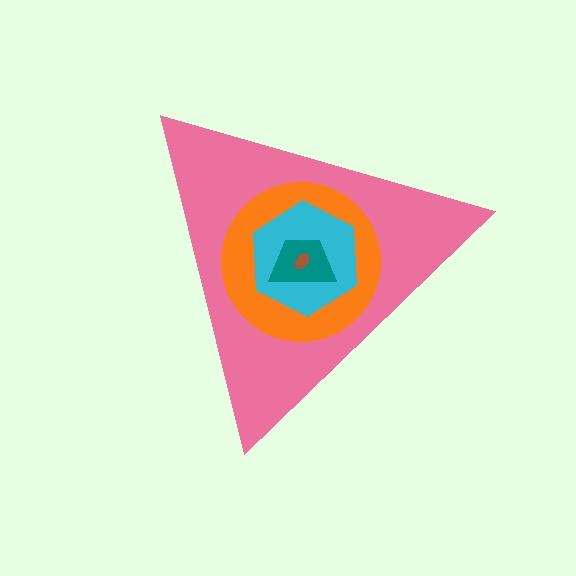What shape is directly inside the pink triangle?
The orange circle.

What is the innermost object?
The brown ellipse.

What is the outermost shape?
The pink triangle.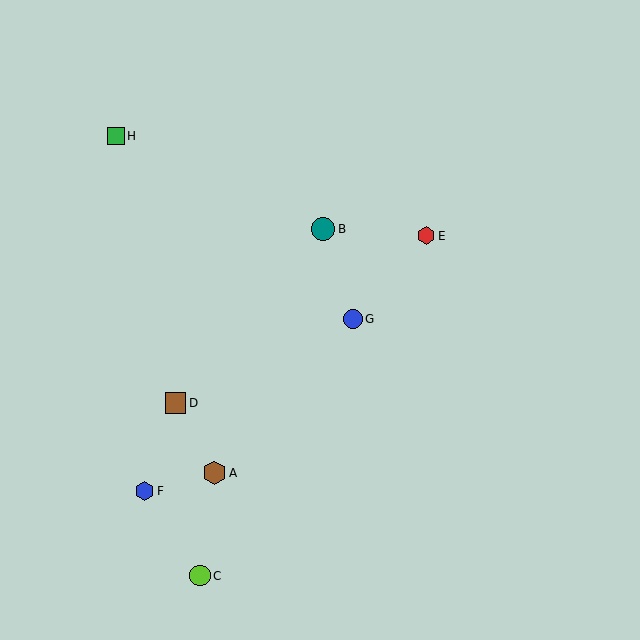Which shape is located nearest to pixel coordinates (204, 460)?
The brown hexagon (labeled A) at (214, 473) is nearest to that location.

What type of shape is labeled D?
Shape D is a brown square.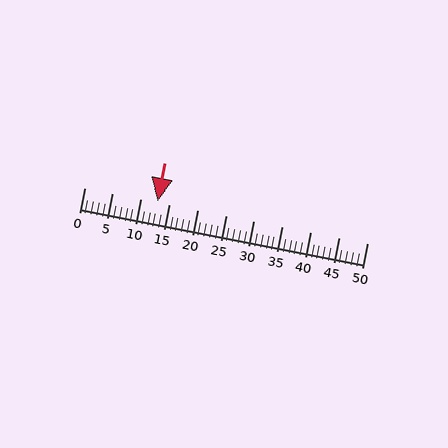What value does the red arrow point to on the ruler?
The red arrow points to approximately 13.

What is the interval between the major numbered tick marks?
The major tick marks are spaced 5 units apart.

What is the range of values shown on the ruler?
The ruler shows values from 0 to 50.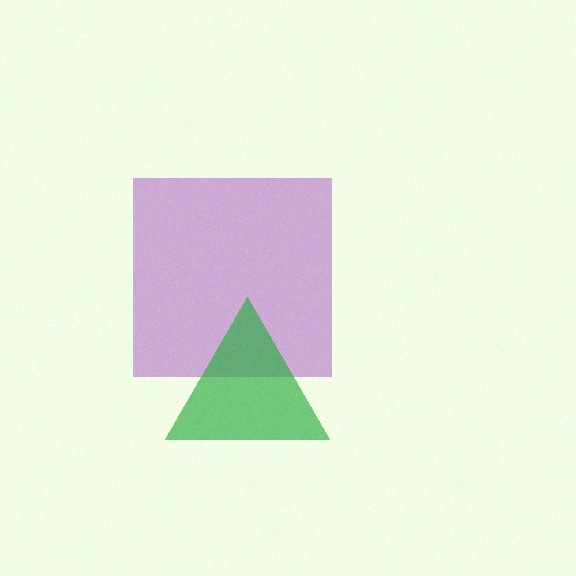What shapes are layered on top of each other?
The layered shapes are: a purple square, a green triangle.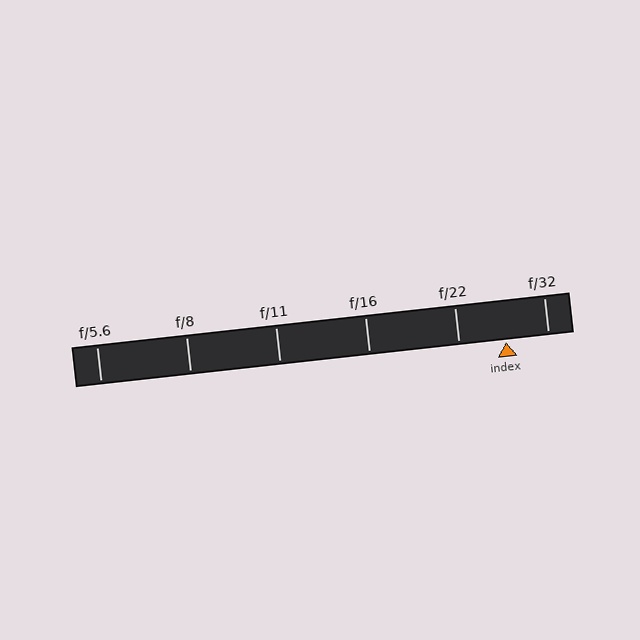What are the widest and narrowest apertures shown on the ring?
The widest aperture shown is f/5.6 and the narrowest is f/32.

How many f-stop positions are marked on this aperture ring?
There are 6 f-stop positions marked.